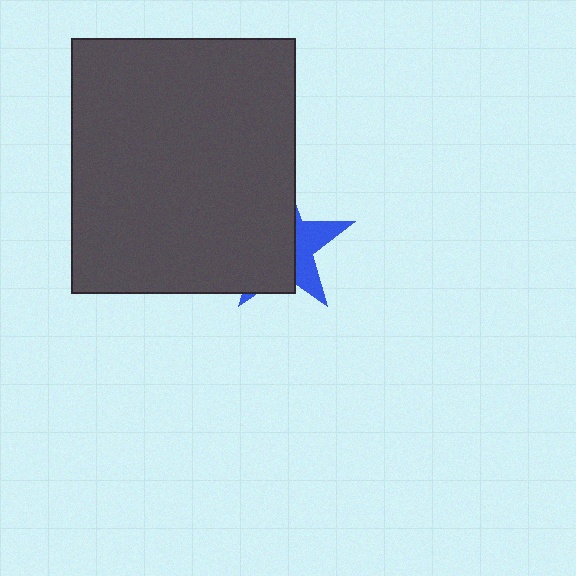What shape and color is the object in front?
The object in front is a dark gray rectangle.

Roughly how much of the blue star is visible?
A small part of it is visible (roughly 35%).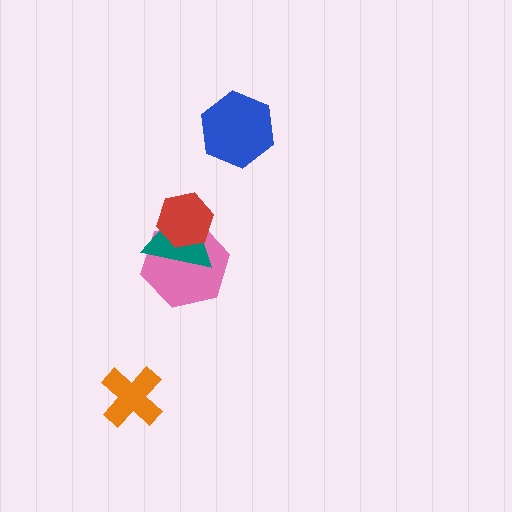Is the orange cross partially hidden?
No, no other shape covers it.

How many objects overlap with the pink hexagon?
2 objects overlap with the pink hexagon.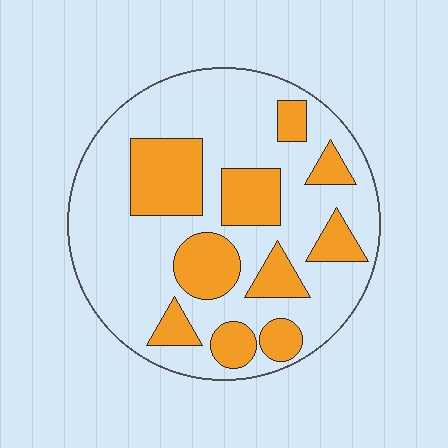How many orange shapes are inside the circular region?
10.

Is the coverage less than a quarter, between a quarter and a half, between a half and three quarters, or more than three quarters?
Between a quarter and a half.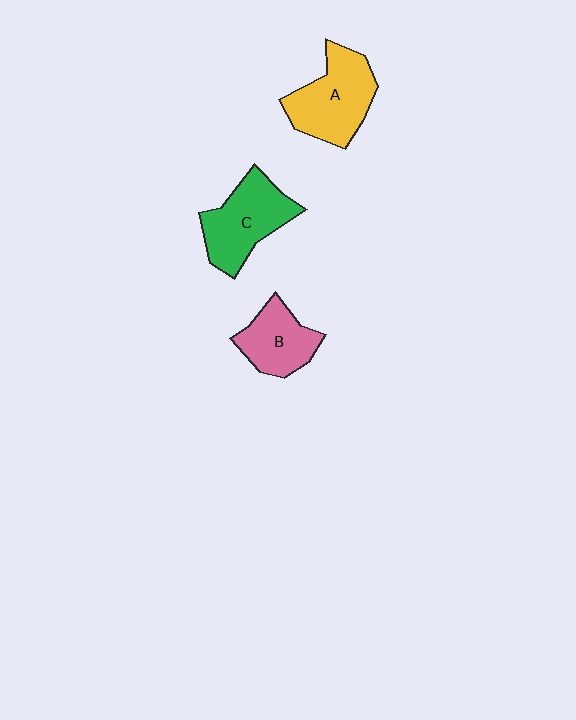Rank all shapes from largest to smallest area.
From largest to smallest: A (yellow), C (green), B (pink).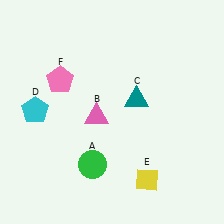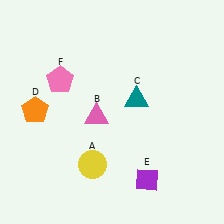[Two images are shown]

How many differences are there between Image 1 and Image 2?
There are 3 differences between the two images.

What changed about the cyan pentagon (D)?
In Image 1, D is cyan. In Image 2, it changed to orange.